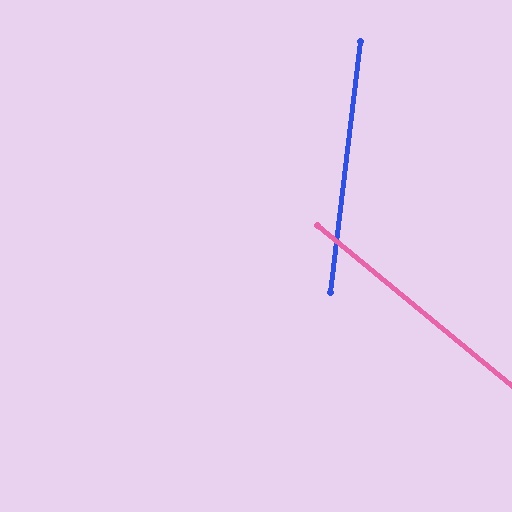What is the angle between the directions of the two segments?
Approximately 57 degrees.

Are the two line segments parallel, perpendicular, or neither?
Neither parallel nor perpendicular — they differ by about 57°.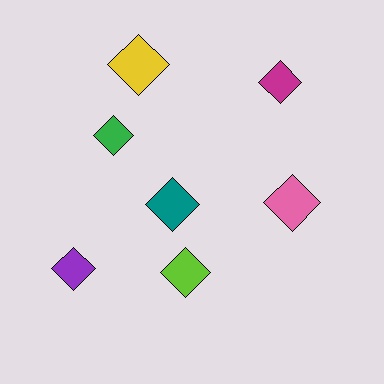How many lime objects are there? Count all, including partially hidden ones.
There is 1 lime object.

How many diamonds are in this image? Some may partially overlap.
There are 7 diamonds.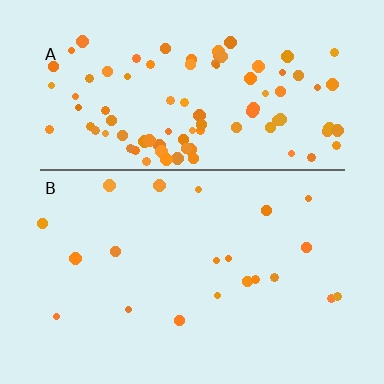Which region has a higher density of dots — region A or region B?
A (the top).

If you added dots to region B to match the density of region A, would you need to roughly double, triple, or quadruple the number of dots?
Approximately quadruple.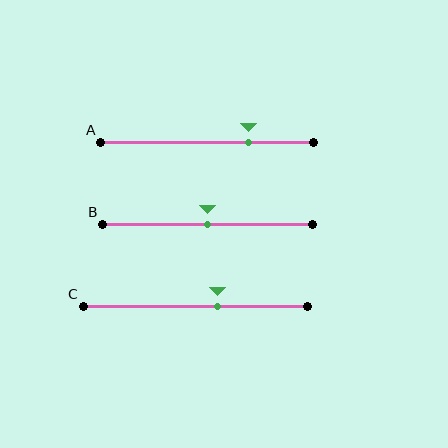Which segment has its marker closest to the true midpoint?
Segment B has its marker closest to the true midpoint.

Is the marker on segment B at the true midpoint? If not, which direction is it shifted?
Yes, the marker on segment B is at the true midpoint.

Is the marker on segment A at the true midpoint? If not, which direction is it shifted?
No, the marker on segment A is shifted to the right by about 20% of the segment length.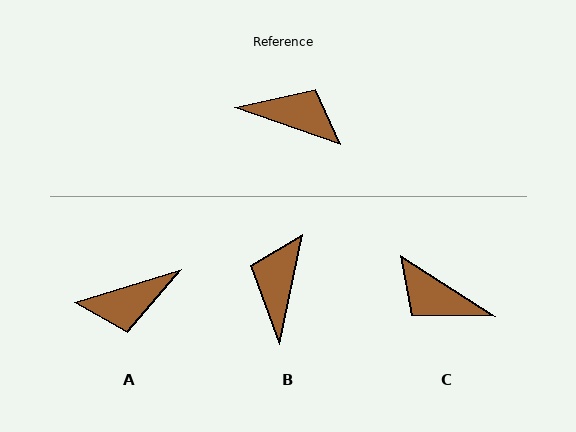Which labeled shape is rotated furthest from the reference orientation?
C, about 167 degrees away.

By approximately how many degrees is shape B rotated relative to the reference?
Approximately 97 degrees counter-clockwise.